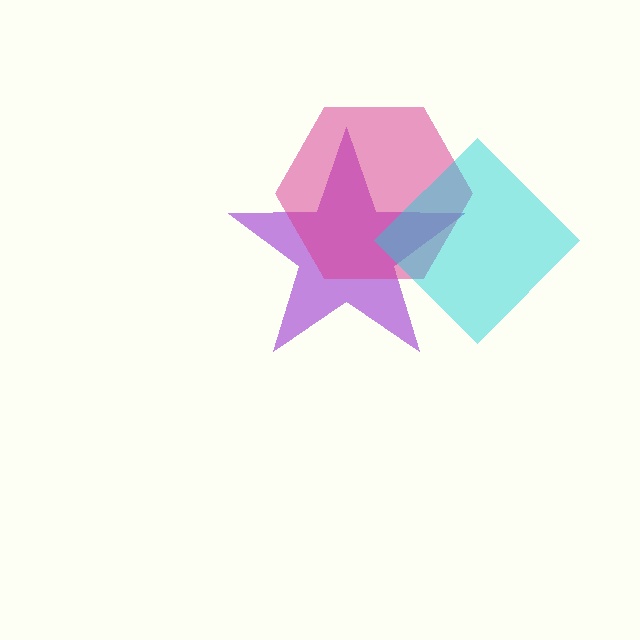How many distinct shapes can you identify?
There are 3 distinct shapes: a purple star, a magenta hexagon, a cyan diamond.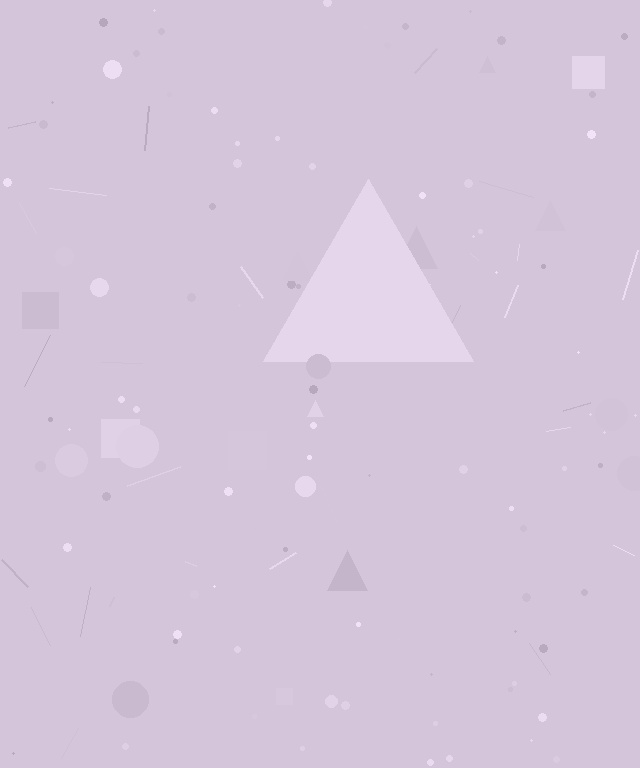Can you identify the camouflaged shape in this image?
The camouflaged shape is a triangle.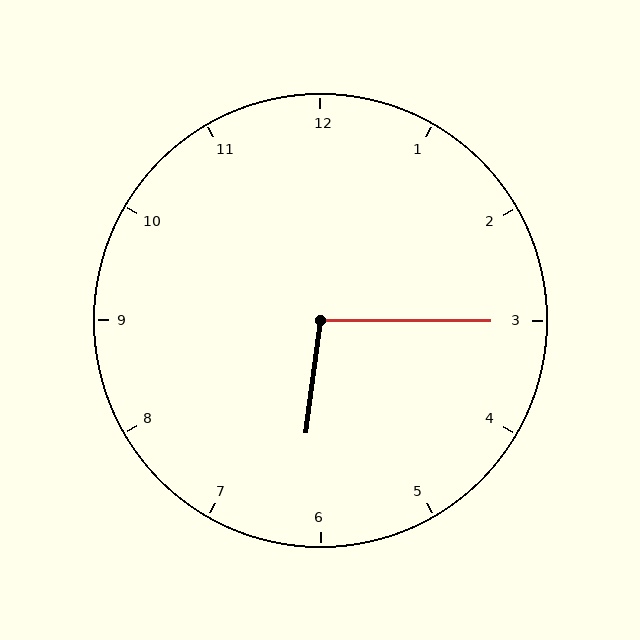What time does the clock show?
6:15.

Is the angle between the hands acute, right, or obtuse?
It is obtuse.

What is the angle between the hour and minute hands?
Approximately 98 degrees.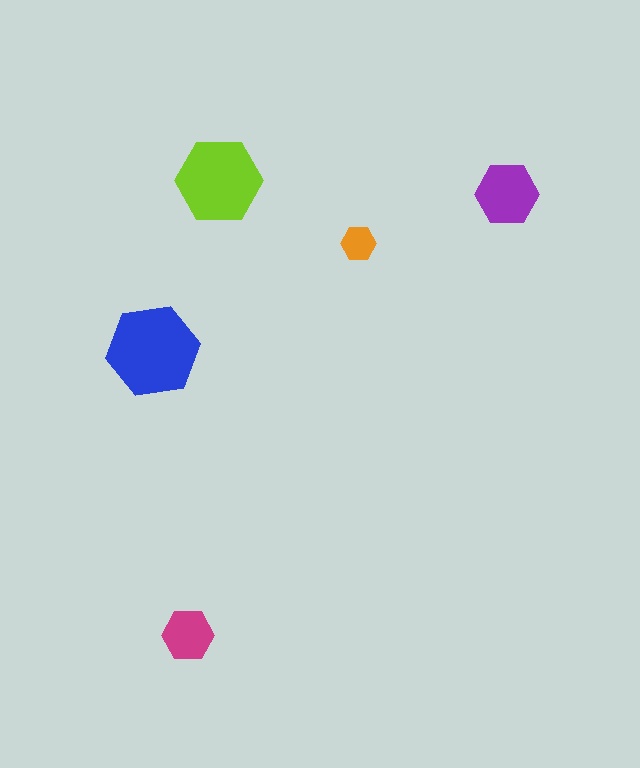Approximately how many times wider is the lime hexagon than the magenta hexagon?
About 1.5 times wider.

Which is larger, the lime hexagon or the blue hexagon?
The blue one.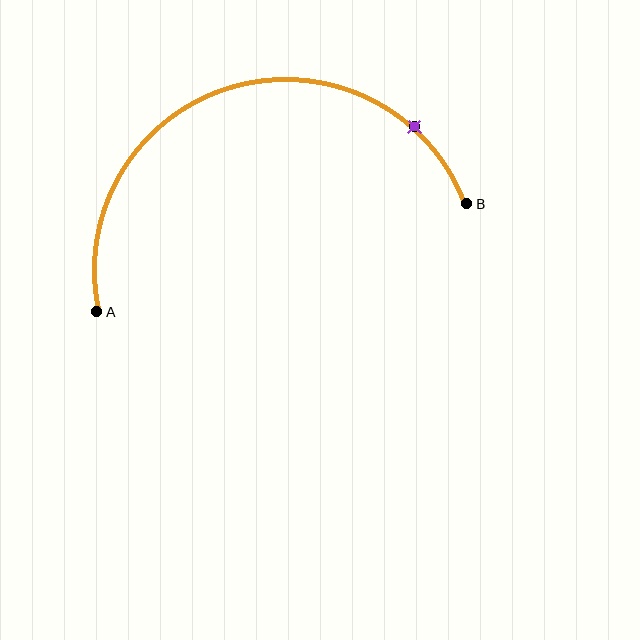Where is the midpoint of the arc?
The arc midpoint is the point on the curve farthest from the straight line joining A and B. It sits above that line.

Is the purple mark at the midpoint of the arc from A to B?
No. The purple mark lies on the arc but is closer to endpoint B. The arc midpoint would be at the point on the curve equidistant along the arc from both A and B.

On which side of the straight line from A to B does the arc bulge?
The arc bulges above the straight line connecting A and B.